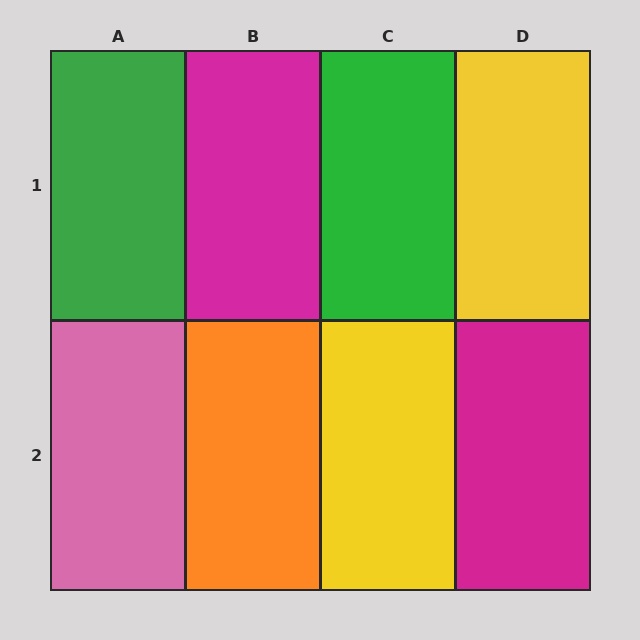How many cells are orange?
1 cell is orange.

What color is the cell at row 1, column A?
Green.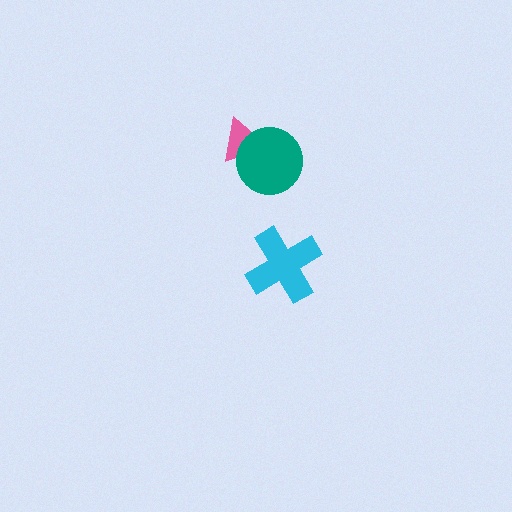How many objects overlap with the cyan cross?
0 objects overlap with the cyan cross.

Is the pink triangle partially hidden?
Yes, it is partially covered by another shape.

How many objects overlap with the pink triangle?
1 object overlaps with the pink triangle.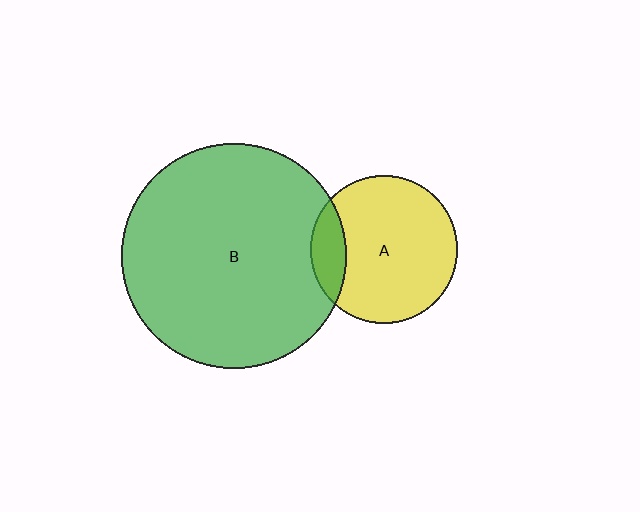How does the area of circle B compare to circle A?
Approximately 2.3 times.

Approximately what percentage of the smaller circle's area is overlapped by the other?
Approximately 15%.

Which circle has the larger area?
Circle B (green).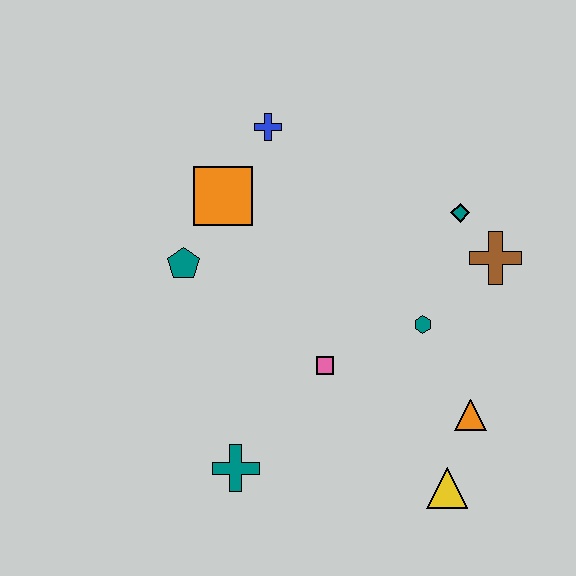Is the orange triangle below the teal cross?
No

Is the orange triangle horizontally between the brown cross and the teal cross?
Yes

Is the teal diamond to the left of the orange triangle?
Yes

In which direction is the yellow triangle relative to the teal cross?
The yellow triangle is to the right of the teal cross.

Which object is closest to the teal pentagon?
The orange square is closest to the teal pentagon.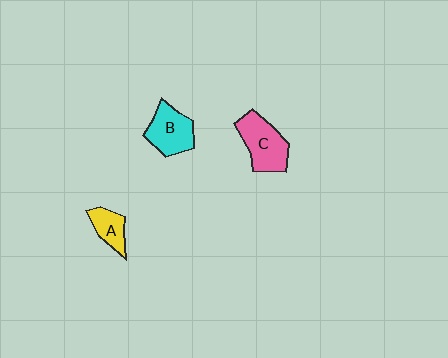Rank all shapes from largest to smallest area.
From largest to smallest: C (pink), B (cyan), A (yellow).